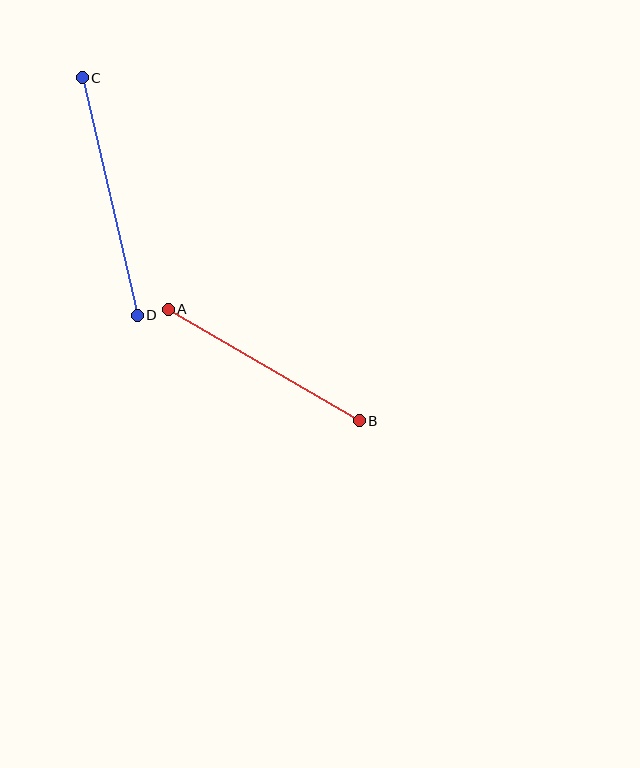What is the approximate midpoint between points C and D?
The midpoint is at approximately (110, 197) pixels.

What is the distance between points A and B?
The distance is approximately 221 pixels.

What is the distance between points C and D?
The distance is approximately 244 pixels.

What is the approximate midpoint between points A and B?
The midpoint is at approximately (264, 365) pixels.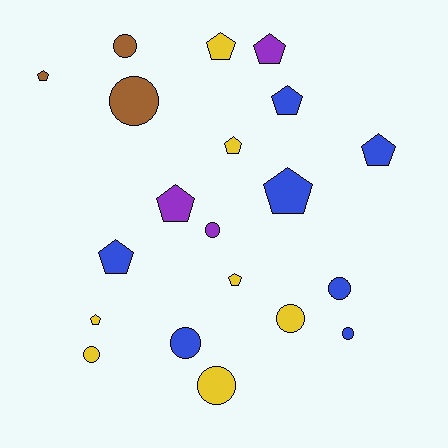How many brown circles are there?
There are 2 brown circles.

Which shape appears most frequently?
Pentagon, with 11 objects.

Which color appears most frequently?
Yellow, with 7 objects.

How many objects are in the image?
There are 20 objects.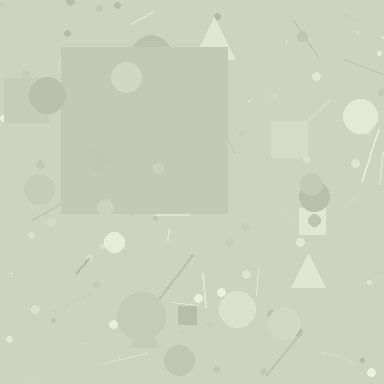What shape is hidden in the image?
A square is hidden in the image.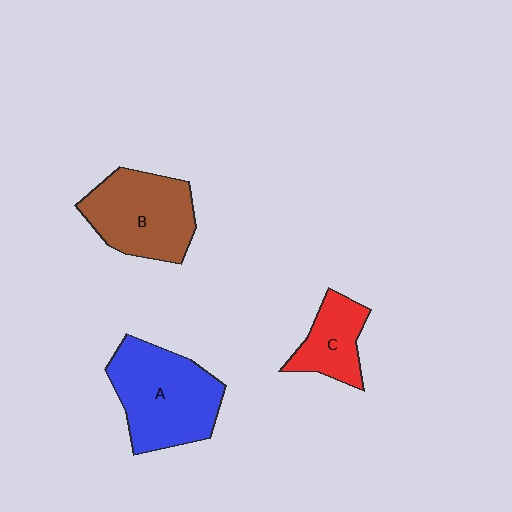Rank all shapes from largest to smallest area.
From largest to smallest: A (blue), B (brown), C (red).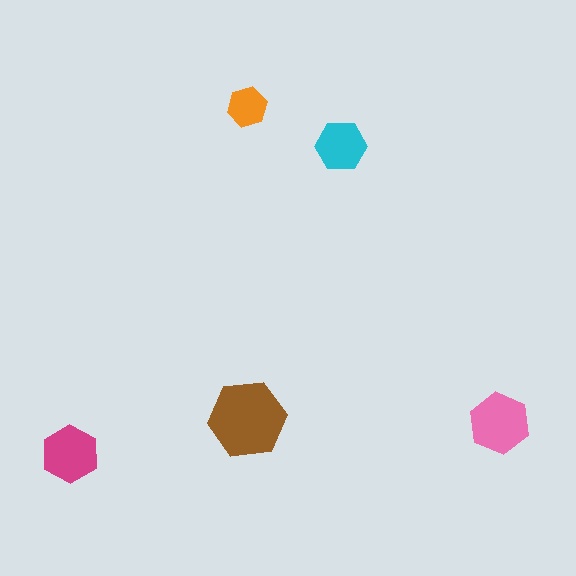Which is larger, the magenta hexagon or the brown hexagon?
The brown one.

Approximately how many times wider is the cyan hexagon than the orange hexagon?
About 1.5 times wider.